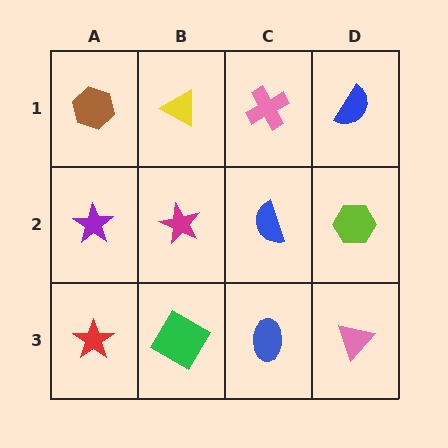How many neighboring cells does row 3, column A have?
2.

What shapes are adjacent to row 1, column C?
A blue semicircle (row 2, column C), a yellow triangle (row 1, column B), a blue semicircle (row 1, column D).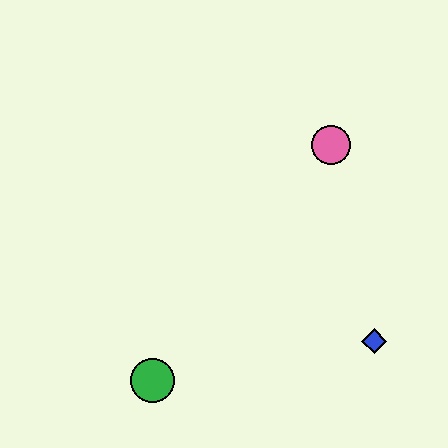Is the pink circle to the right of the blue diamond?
No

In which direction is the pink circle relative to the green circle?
The pink circle is above the green circle.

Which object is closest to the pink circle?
The blue diamond is closest to the pink circle.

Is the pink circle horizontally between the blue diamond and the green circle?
Yes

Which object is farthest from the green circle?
The pink circle is farthest from the green circle.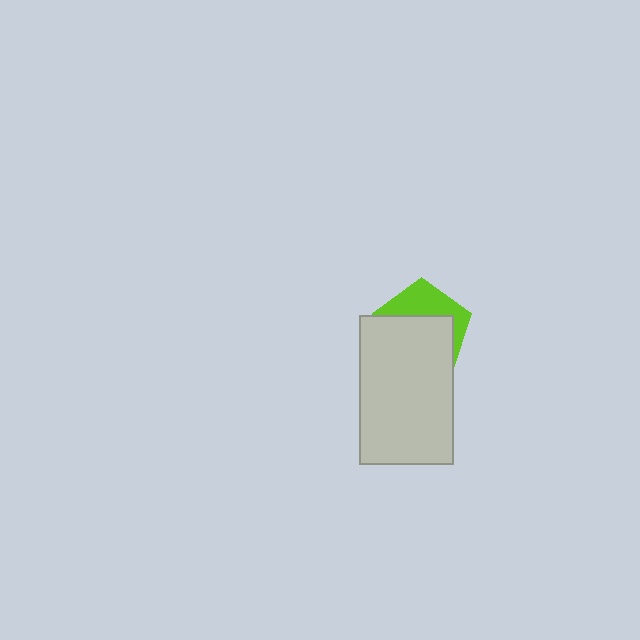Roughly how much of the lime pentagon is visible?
A small part of it is visible (roughly 38%).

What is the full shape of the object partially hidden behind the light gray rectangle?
The partially hidden object is a lime pentagon.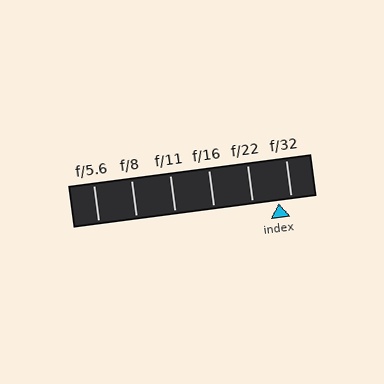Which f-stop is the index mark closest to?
The index mark is closest to f/32.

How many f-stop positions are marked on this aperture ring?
There are 6 f-stop positions marked.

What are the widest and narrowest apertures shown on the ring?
The widest aperture shown is f/5.6 and the narrowest is f/32.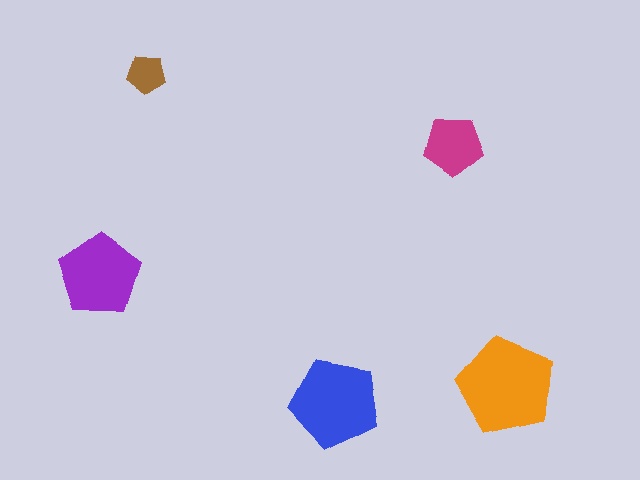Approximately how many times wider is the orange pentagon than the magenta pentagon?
About 1.5 times wider.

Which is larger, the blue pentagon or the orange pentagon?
The orange one.